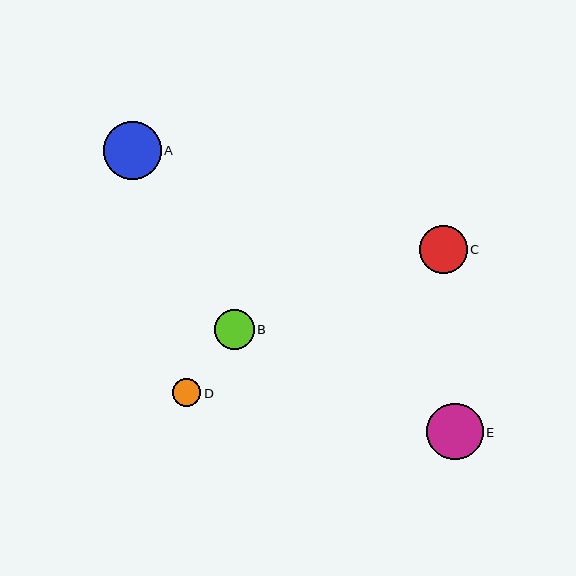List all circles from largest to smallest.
From largest to smallest: A, E, C, B, D.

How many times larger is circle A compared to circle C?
Circle A is approximately 1.2 times the size of circle C.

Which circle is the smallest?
Circle D is the smallest with a size of approximately 28 pixels.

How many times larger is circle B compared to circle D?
Circle B is approximately 1.4 times the size of circle D.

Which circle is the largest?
Circle A is the largest with a size of approximately 58 pixels.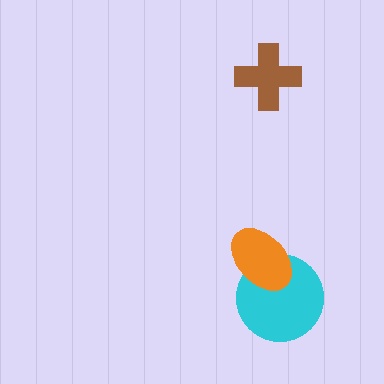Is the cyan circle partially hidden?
Yes, it is partially covered by another shape.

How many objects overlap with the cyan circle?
1 object overlaps with the cyan circle.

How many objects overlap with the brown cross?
0 objects overlap with the brown cross.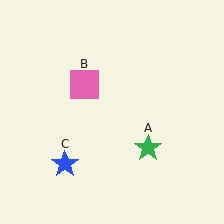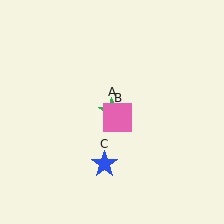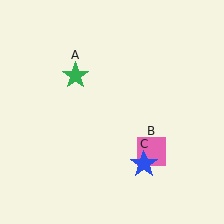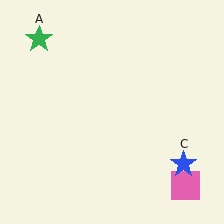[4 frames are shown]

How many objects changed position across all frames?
3 objects changed position: green star (object A), pink square (object B), blue star (object C).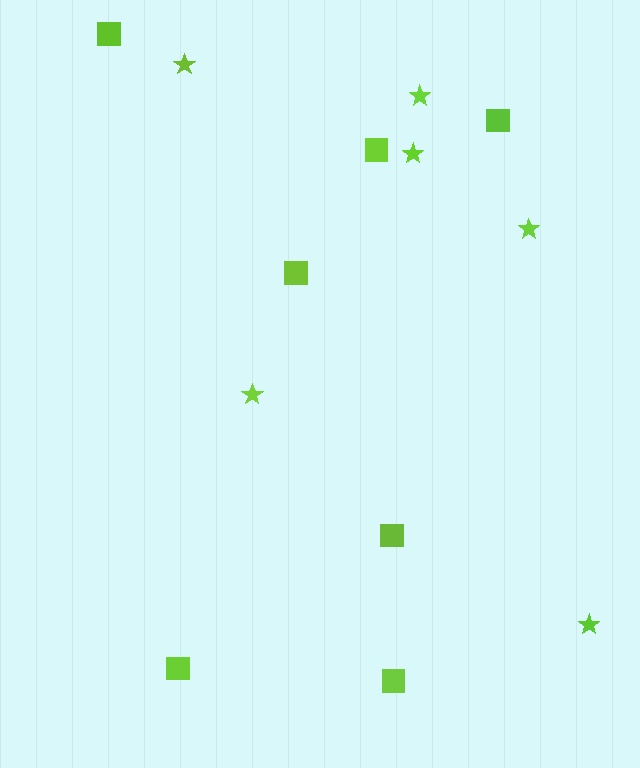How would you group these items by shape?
There are 2 groups: one group of squares (7) and one group of stars (6).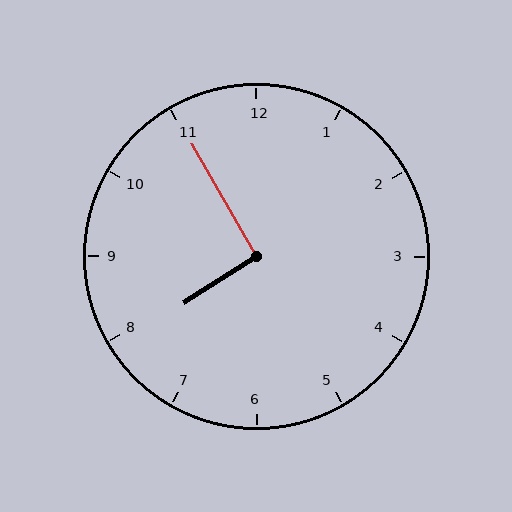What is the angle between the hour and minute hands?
Approximately 92 degrees.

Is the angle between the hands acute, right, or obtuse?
It is right.